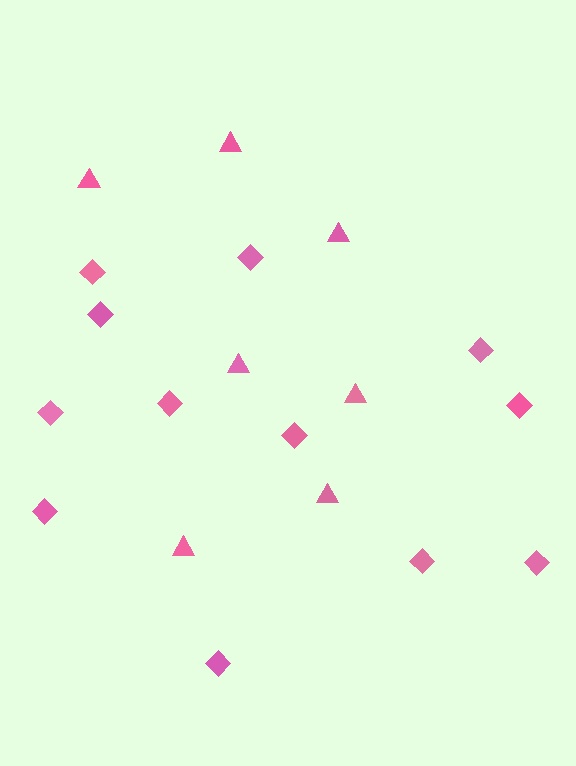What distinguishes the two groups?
There are 2 groups: one group of triangles (7) and one group of diamonds (12).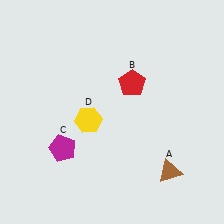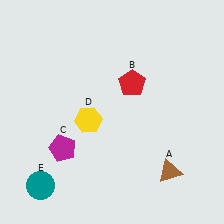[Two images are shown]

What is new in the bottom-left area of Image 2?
A teal circle (E) was added in the bottom-left area of Image 2.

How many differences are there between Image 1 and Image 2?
There is 1 difference between the two images.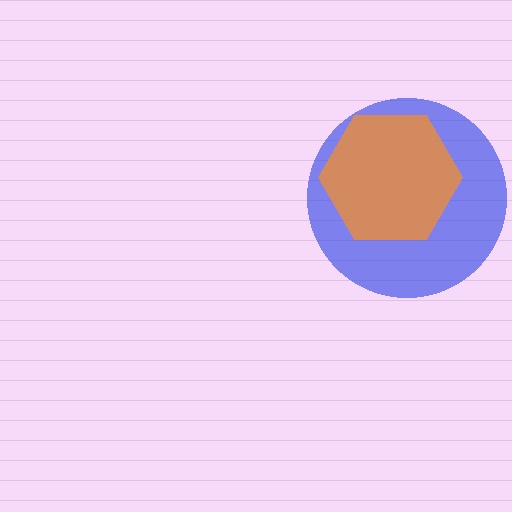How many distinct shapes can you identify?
There are 2 distinct shapes: a blue circle, an orange hexagon.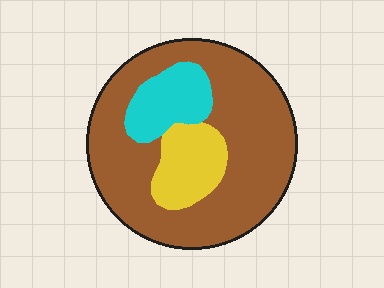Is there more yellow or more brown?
Brown.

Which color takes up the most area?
Brown, at roughly 70%.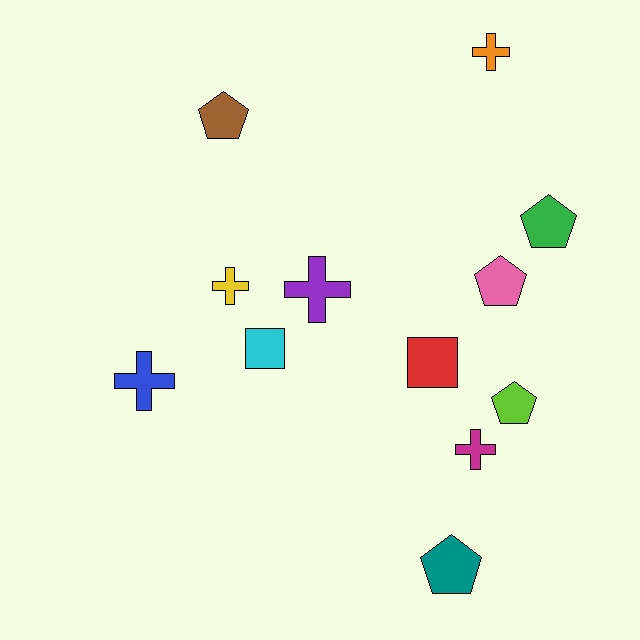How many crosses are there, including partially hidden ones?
There are 5 crosses.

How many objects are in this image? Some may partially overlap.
There are 12 objects.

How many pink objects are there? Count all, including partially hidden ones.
There is 1 pink object.